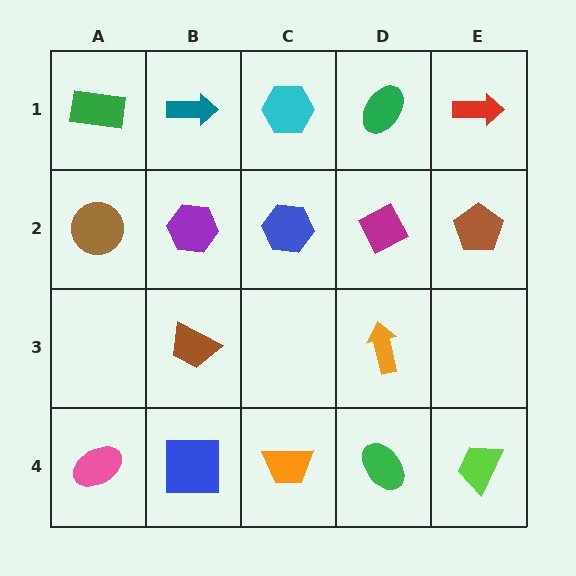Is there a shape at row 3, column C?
No, that cell is empty.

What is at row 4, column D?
A green ellipse.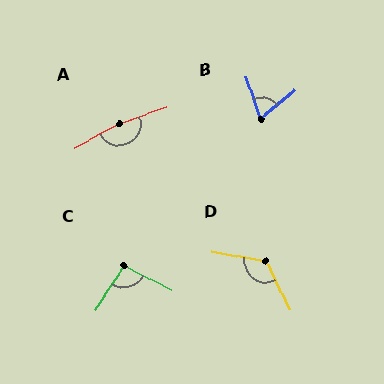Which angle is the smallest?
B, at approximately 69 degrees.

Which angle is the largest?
A, at approximately 170 degrees.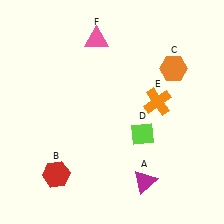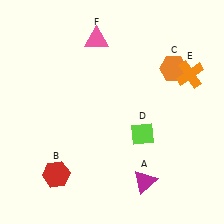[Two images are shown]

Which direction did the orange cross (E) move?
The orange cross (E) moved right.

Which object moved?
The orange cross (E) moved right.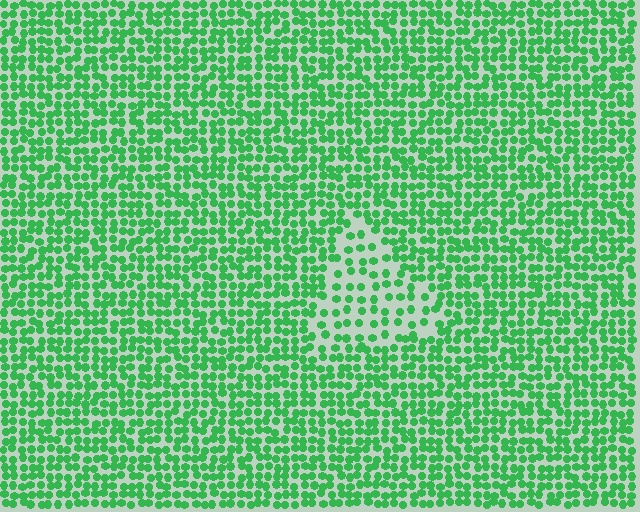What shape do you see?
I see a triangle.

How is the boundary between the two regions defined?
The boundary is defined by a change in element density (approximately 2.0x ratio). All elements are the same color, size, and shape.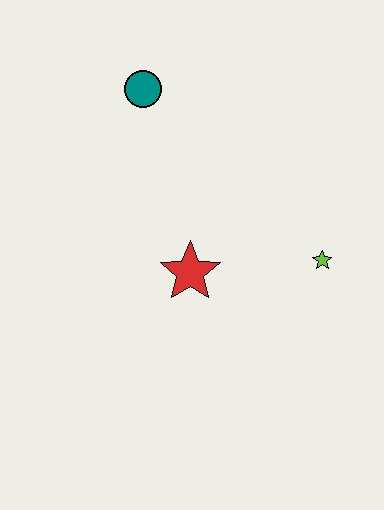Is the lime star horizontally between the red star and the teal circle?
No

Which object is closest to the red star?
The lime star is closest to the red star.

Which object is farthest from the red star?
The teal circle is farthest from the red star.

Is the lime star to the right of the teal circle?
Yes